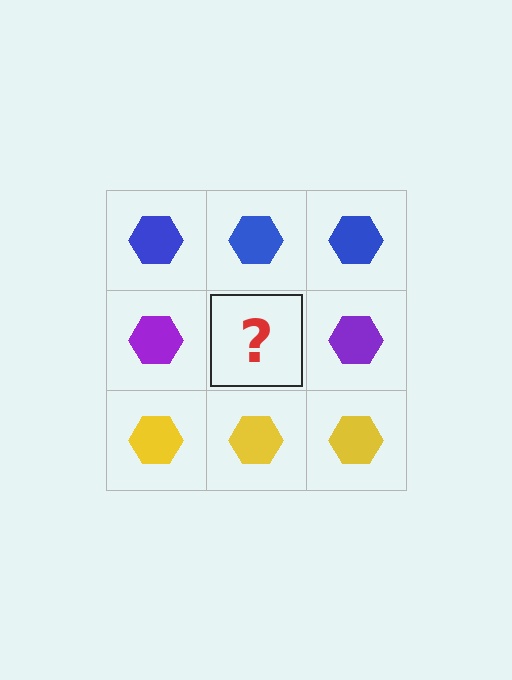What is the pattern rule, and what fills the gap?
The rule is that each row has a consistent color. The gap should be filled with a purple hexagon.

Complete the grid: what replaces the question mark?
The question mark should be replaced with a purple hexagon.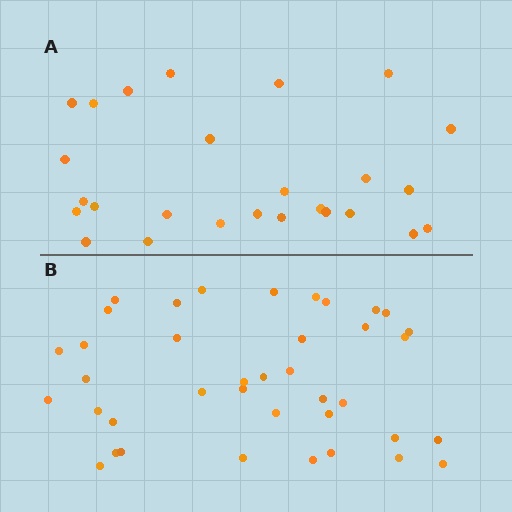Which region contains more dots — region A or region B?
Region B (the bottom region) has more dots.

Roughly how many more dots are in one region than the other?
Region B has approximately 15 more dots than region A.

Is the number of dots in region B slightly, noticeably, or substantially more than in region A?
Region B has substantially more. The ratio is roughly 1.5 to 1.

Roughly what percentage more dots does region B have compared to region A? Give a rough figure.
About 50% more.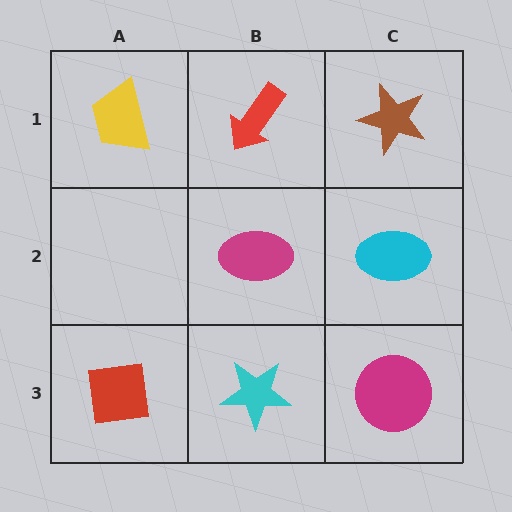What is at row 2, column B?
A magenta ellipse.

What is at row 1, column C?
A brown star.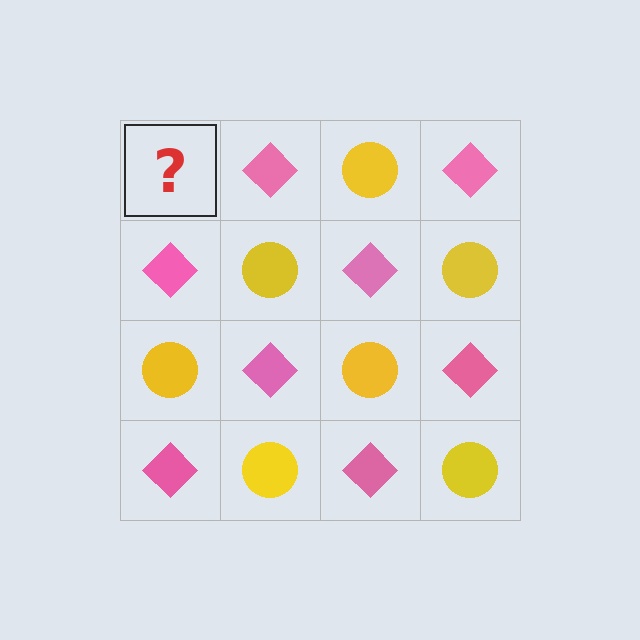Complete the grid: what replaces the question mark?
The question mark should be replaced with a yellow circle.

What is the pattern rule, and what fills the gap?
The rule is that it alternates yellow circle and pink diamond in a checkerboard pattern. The gap should be filled with a yellow circle.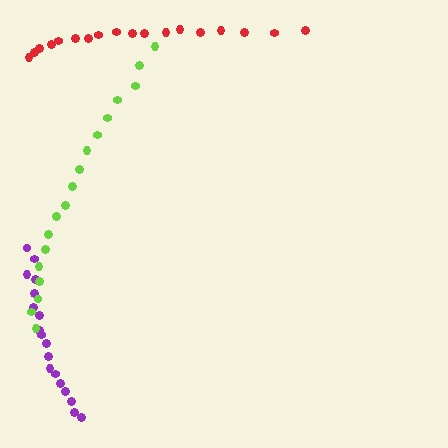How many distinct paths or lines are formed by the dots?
There are 3 distinct paths.